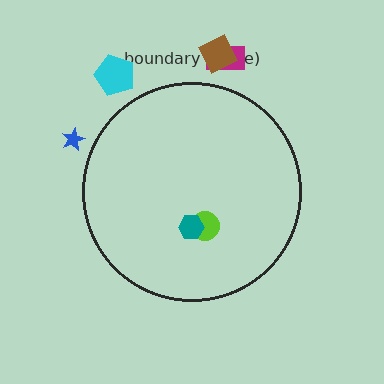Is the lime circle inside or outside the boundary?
Inside.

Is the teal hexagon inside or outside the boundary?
Inside.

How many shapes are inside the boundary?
2 inside, 4 outside.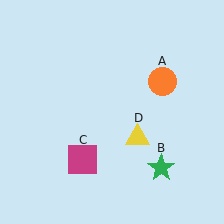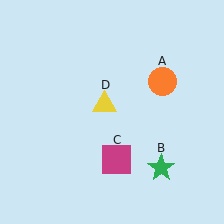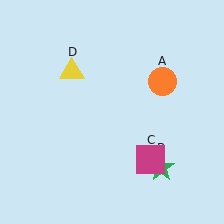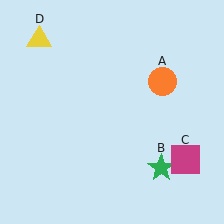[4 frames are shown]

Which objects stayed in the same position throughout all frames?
Orange circle (object A) and green star (object B) remained stationary.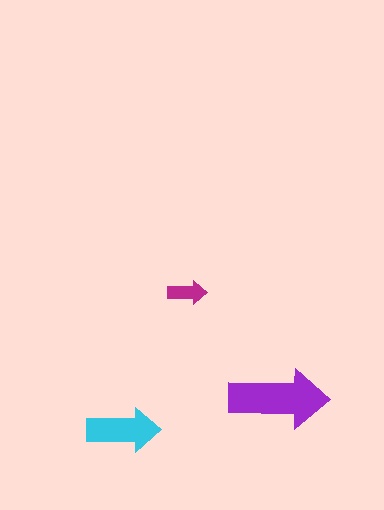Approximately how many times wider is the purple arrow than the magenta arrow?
About 2.5 times wider.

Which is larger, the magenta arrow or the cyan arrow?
The cyan one.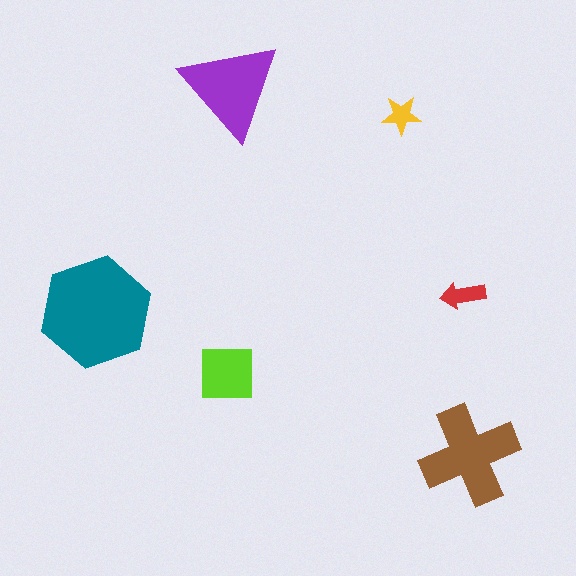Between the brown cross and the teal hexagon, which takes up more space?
The teal hexagon.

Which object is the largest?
The teal hexagon.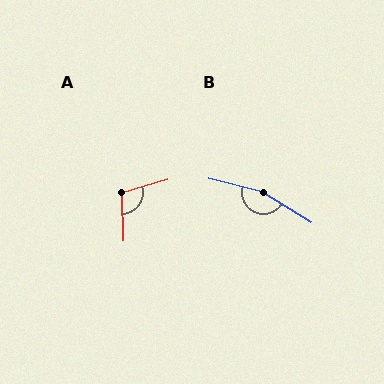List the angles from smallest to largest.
A (104°), B (163°).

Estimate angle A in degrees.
Approximately 104 degrees.